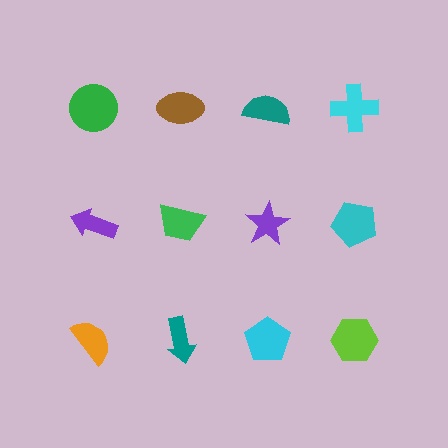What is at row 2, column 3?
A purple star.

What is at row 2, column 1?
A purple arrow.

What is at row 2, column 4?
A cyan pentagon.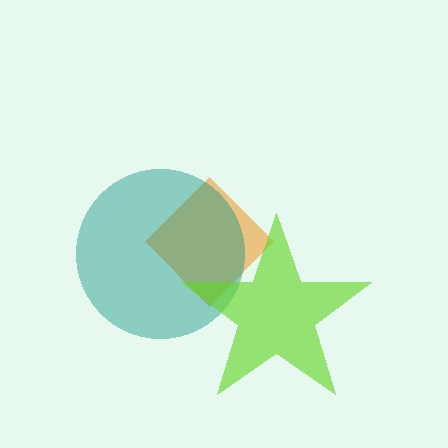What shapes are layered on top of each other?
The layered shapes are: an orange diamond, a teal circle, a lime star.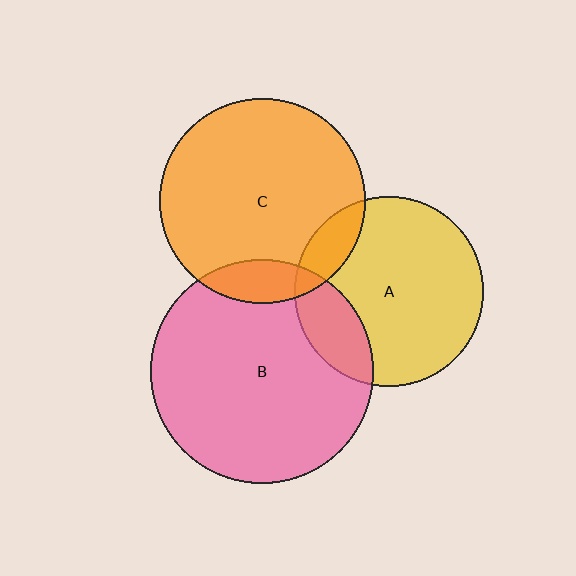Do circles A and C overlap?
Yes.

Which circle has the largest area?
Circle B (pink).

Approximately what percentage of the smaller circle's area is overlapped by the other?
Approximately 10%.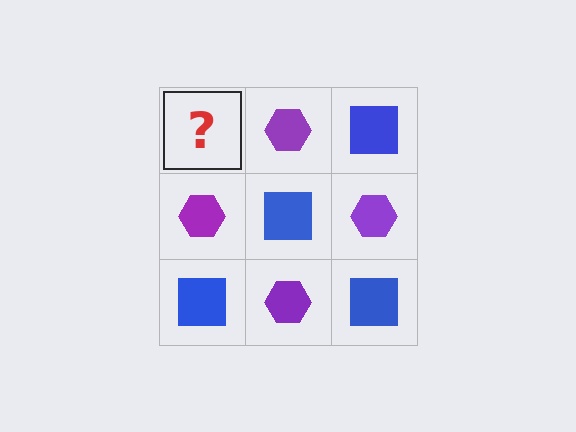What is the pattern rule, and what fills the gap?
The rule is that it alternates blue square and purple hexagon in a checkerboard pattern. The gap should be filled with a blue square.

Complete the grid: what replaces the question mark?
The question mark should be replaced with a blue square.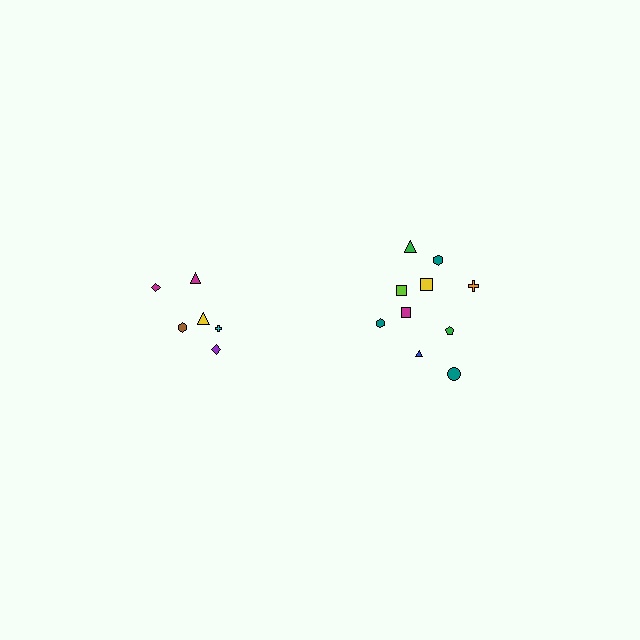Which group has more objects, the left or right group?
The right group.